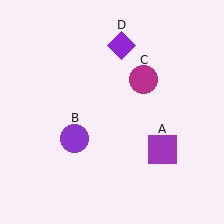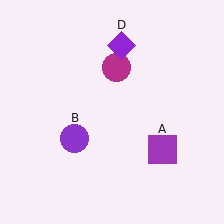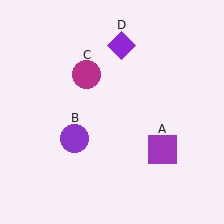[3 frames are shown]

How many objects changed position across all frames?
1 object changed position: magenta circle (object C).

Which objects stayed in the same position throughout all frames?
Purple square (object A) and purple circle (object B) and purple diamond (object D) remained stationary.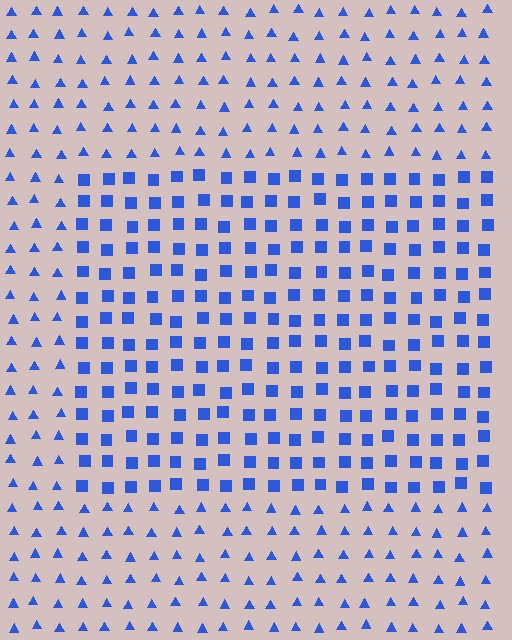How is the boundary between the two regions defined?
The boundary is defined by a change in element shape: squares inside vs. triangles outside. All elements share the same color and spacing.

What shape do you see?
I see a rectangle.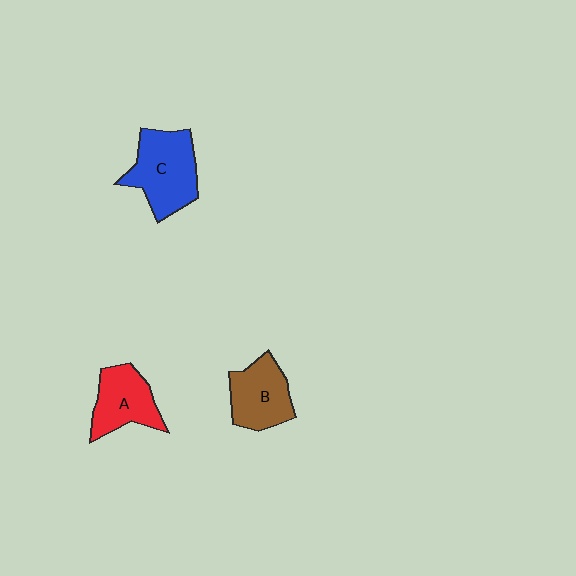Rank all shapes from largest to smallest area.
From largest to smallest: C (blue), B (brown), A (red).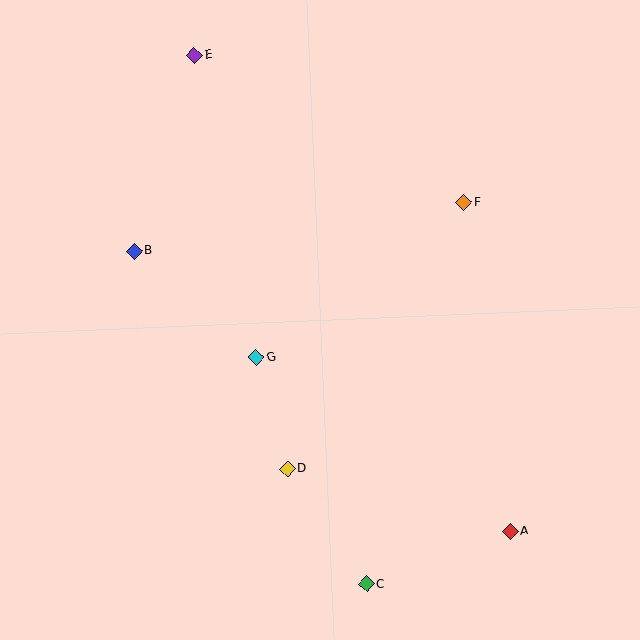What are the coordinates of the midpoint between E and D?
The midpoint between E and D is at (241, 262).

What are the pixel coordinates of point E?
Point E is at (194, 55).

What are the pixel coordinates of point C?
Point C is at (366, 584).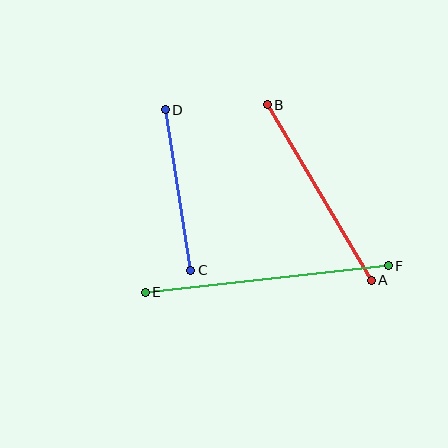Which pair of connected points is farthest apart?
Points E and F are farthest apart.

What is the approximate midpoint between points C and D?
The midpoint is at approximately (178, 190) pixels.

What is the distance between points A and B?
The distance is approximately 204 pixels.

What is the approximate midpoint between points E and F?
The midpoint is at approximately (267, 279) pixels.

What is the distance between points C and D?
The distance is approximately 162 pixels.